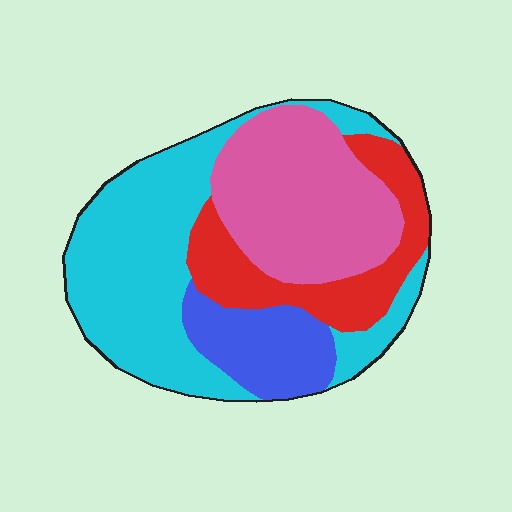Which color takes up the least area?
Blue, at roughly 15%.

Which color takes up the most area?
Cyan, at roughly 40%.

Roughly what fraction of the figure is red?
Red takes up about one sixth (1/6) of the figure.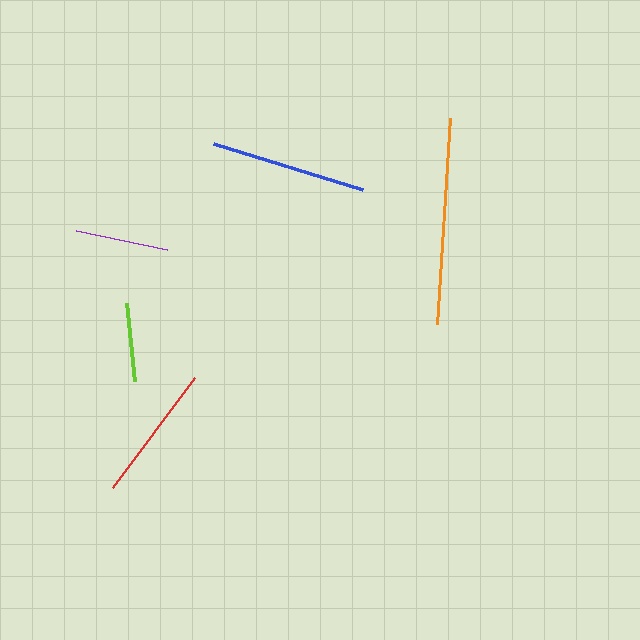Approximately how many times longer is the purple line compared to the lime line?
The purple line is approximately 1.2 times the length of the lime line.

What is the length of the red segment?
The red segment is approximately 137 pixels long.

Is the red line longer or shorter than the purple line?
The red line is longer than the purple line.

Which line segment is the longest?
The orange line is the longest at approximately 207 pixels.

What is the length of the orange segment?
The orange segment is approximately 207 pixels long.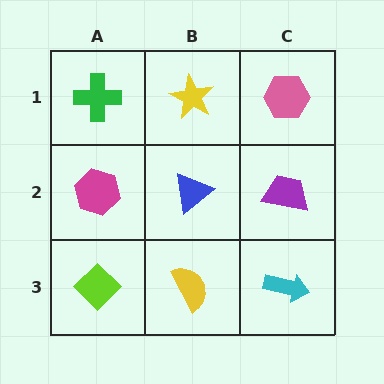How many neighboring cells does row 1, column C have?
2.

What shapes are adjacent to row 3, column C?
A purple trapezoid (row 2, column C), a yellow semicircle (row 3, column B).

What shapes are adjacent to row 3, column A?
A magenta hexagon (row 2, column A), a yellow semicircle (row 3, column B).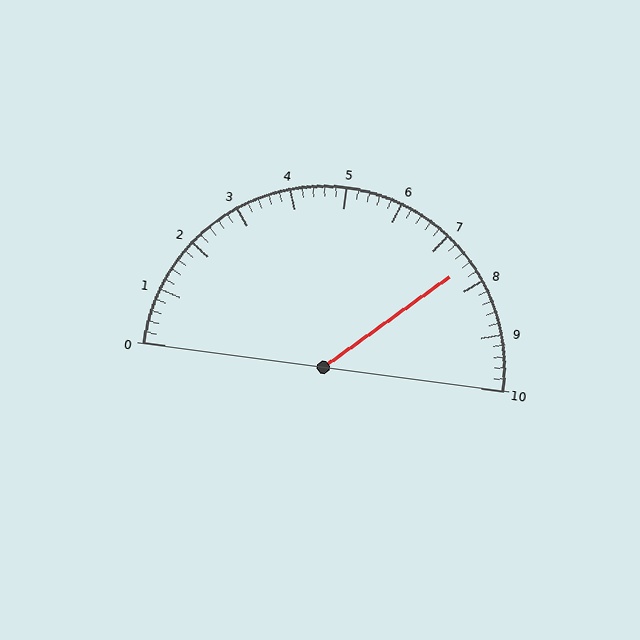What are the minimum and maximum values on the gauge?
The gauge ranges from 0 to 10.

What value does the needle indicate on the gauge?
The needle indicates approximately 7.6.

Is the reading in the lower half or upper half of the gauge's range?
The reading is in the upper half of the range (0 to 10).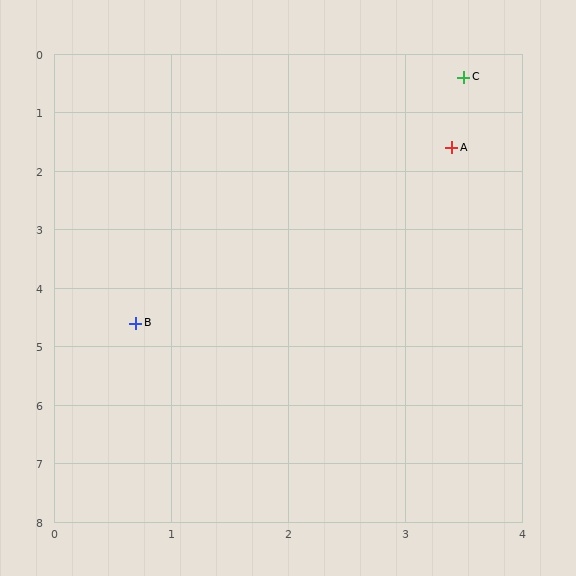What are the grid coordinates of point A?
Point A is at approximately (3.4, 1.6).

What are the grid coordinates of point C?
Point C is at approximately (3.5, 0.4).